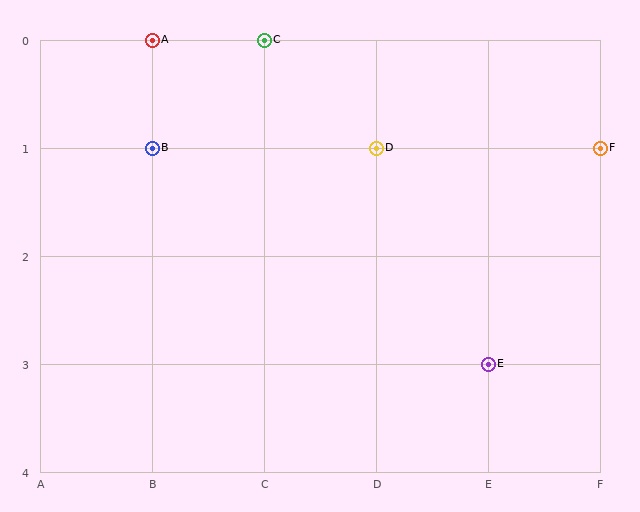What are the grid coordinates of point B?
Point B is at grid coordinates (B, 1).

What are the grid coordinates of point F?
Point F is at grid coordinates (F, 1).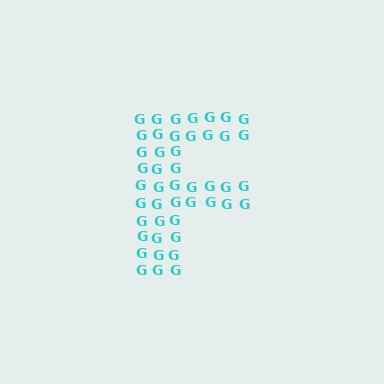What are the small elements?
The small elements are letter G's.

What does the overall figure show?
The overall figure shows the letter F.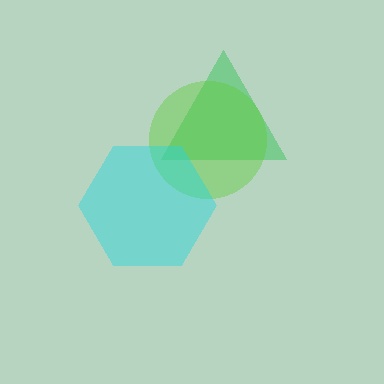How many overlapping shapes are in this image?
There are 3 overlapping shapes in the image.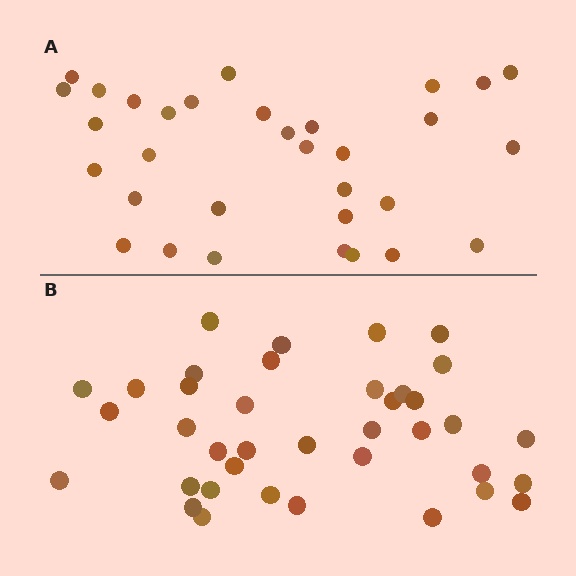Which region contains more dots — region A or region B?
Region B (the bottom region) has more dots.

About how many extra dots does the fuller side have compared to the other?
Region B has about 6 more dots than region A.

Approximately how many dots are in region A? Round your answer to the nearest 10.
About 30 dots. (The exact count is 32, which rounds to 30.)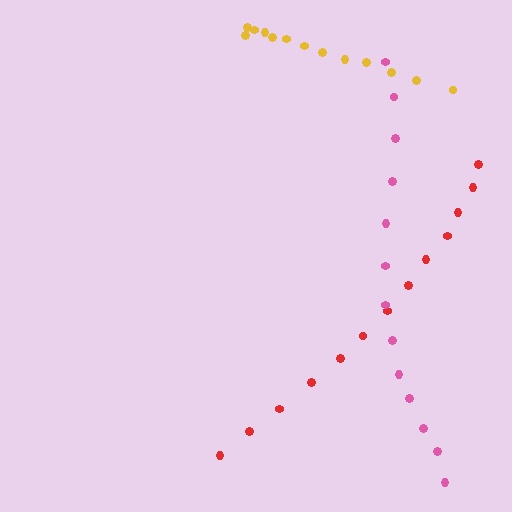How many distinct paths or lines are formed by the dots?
There are 3 distinct paths.